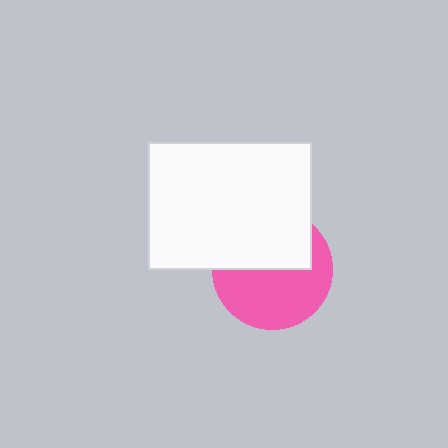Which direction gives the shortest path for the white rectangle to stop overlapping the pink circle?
Moving up gives the shortest separation.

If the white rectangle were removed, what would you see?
You would see the complete pink circle.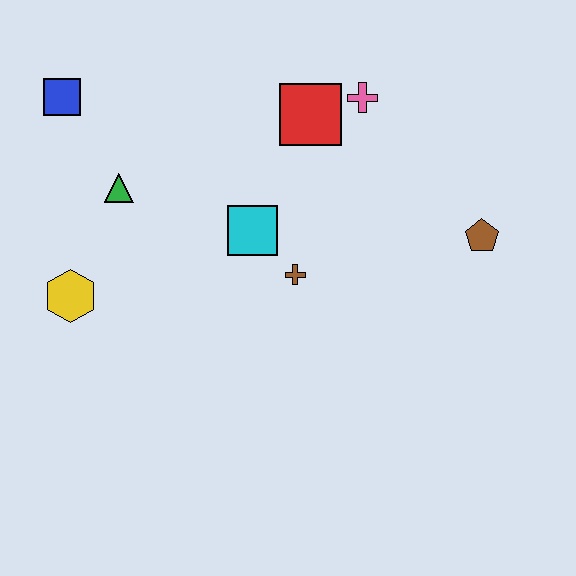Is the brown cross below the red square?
Yes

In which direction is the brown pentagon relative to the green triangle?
The brown pentagon is to the right of the green triangle.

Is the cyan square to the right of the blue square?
Yes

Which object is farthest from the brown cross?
The blue square is farthest from the brown cross.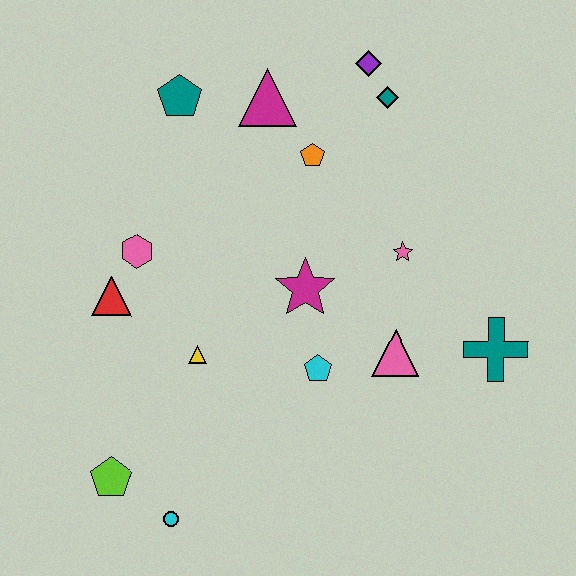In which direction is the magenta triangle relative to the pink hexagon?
The magenta triangle is above the pink hexagon.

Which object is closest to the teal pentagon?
The magenta triangle is closest to the teal pentagon.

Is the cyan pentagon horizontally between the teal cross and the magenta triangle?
Yes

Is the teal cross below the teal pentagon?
Yes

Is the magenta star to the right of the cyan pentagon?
No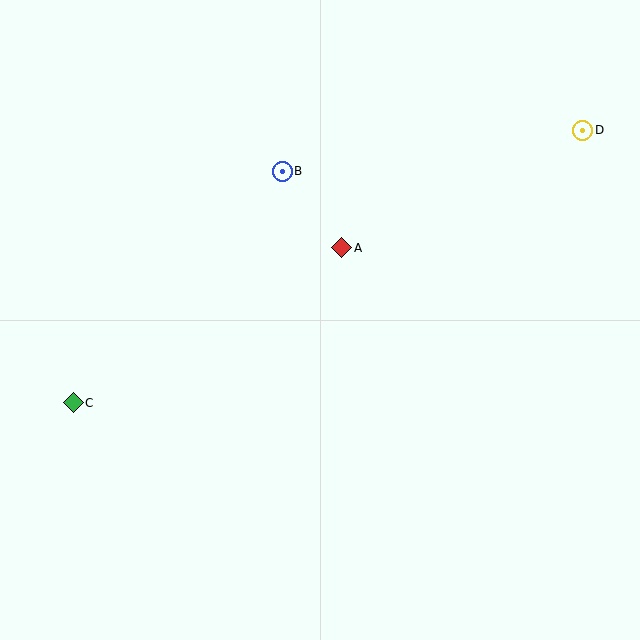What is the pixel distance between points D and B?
The distance between D and B is 303 pixels.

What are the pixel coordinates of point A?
Point A is at (342, 248).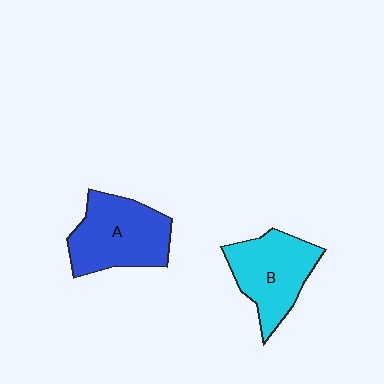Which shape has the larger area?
Shape A (blue).